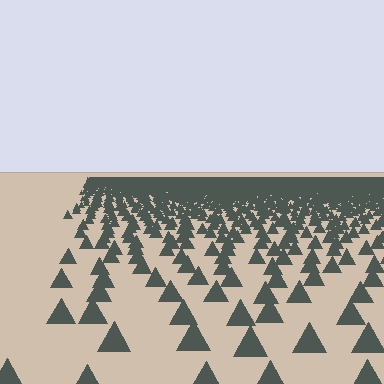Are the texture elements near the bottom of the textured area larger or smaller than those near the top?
Larger. Near the bottom, elements are closer to the viewer and appear at a bigger on-screen size.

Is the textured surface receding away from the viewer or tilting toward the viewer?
The surface is receding away from the viewer. Texture elements get smaller and denser toward the top.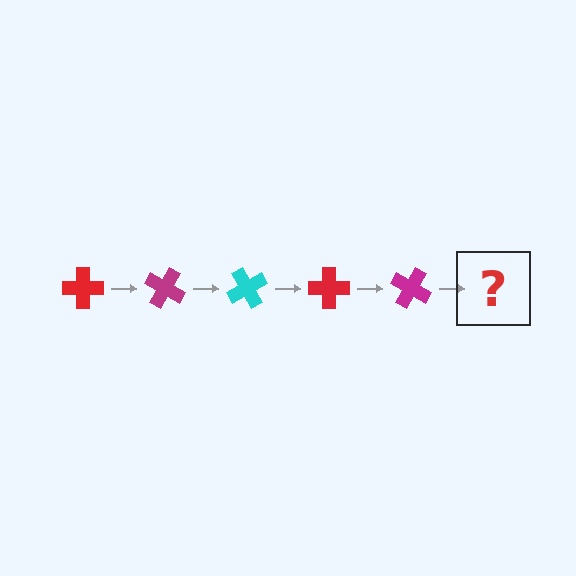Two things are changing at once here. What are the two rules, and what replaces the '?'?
The two rules are that it rotates 30 degrees each step and the color cycles through red, magenta, and cyan. The '?' should be a cyan cross, rotated 150 degrees from the start.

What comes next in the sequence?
The next element should be a cyan cross, rotated 150 degrees from the start.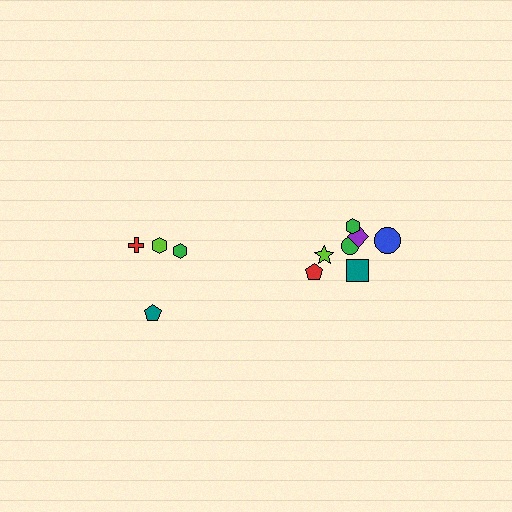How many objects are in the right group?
There are 7 objects.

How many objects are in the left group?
There are 4 objects.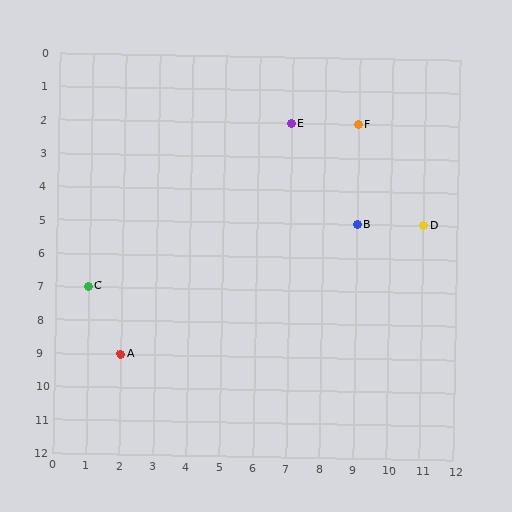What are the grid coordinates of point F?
Point F is at grid coordinates (9, 2).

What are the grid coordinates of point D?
Point D is at grid coordinates (11, 5).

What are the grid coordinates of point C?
Point C is at grid coordinates (1, 7).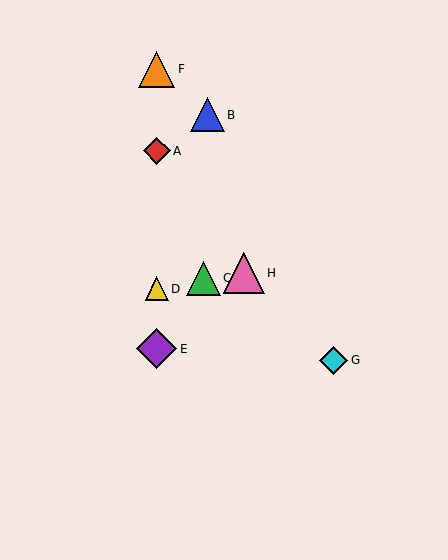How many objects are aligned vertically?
4 objects (A, D, E, F) are aligned vertically.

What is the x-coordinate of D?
Object D is at x≈157.